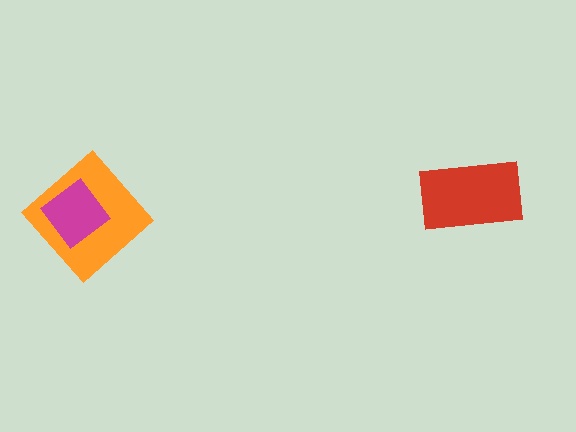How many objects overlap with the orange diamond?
1 object overlaps with the orange diamond.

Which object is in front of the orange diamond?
The magenta diamond is in front of the orange diamond.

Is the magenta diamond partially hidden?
No, no other shape covers it.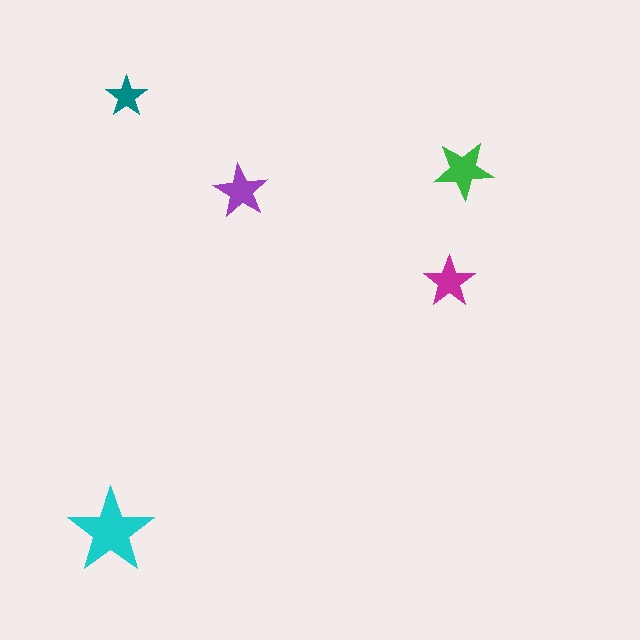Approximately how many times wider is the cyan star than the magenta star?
About 1.5 times wider.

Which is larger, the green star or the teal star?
The green one.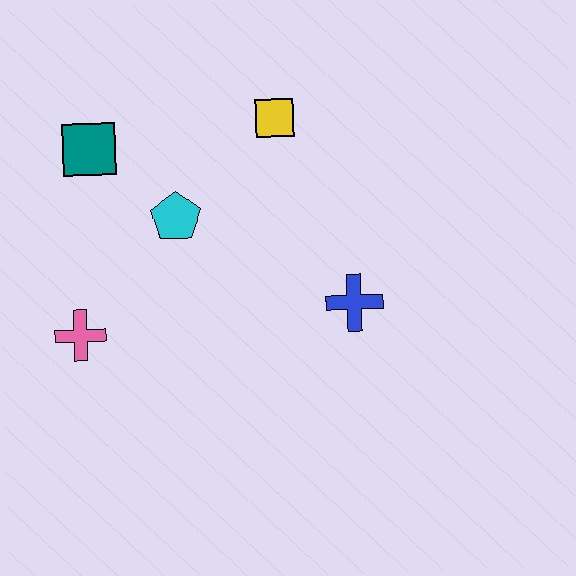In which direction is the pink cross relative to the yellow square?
The pink cross is below the yellow square.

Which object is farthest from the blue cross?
The teal square is farthest from the blue cross.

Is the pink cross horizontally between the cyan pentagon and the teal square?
No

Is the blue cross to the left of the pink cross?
No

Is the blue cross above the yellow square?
No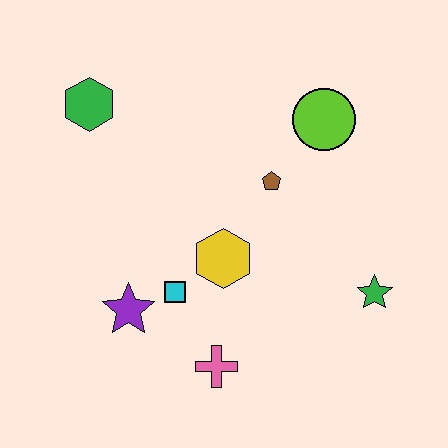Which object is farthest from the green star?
The green hexagon is farthest from the green star.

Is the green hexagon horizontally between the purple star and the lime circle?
No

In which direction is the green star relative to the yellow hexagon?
The green star is to the right of the yellow hexagon.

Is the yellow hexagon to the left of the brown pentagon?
Yes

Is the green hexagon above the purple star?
Yes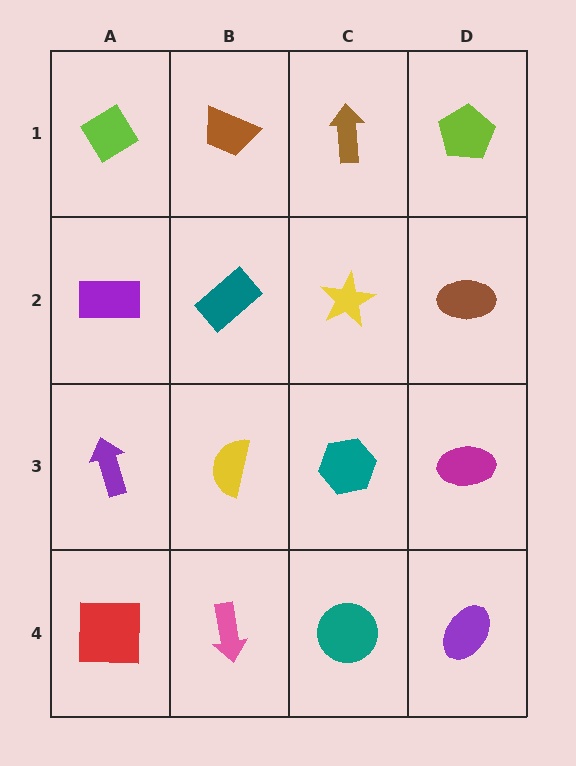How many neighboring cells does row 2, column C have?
4.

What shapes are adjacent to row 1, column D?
A brown ellipse (row 2, column D), a brown arrow (row 1, column C).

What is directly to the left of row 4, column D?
A teal circle.